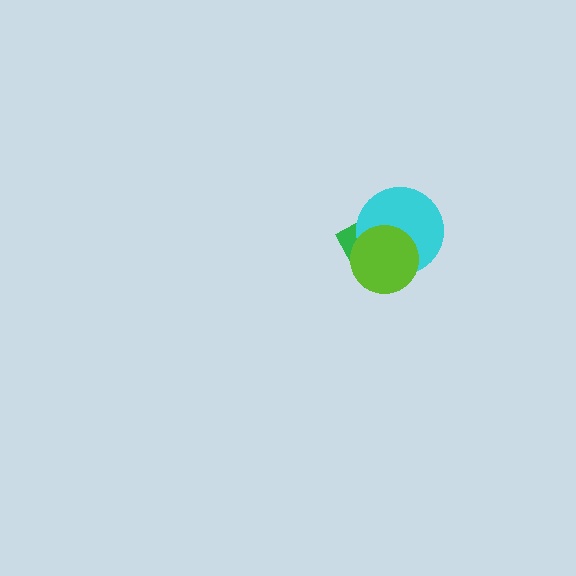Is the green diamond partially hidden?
Yes, it is partially covered by another shape.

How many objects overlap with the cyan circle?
2 objects overlap with the cyan circle.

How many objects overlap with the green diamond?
2 objects overlap with the green diamond.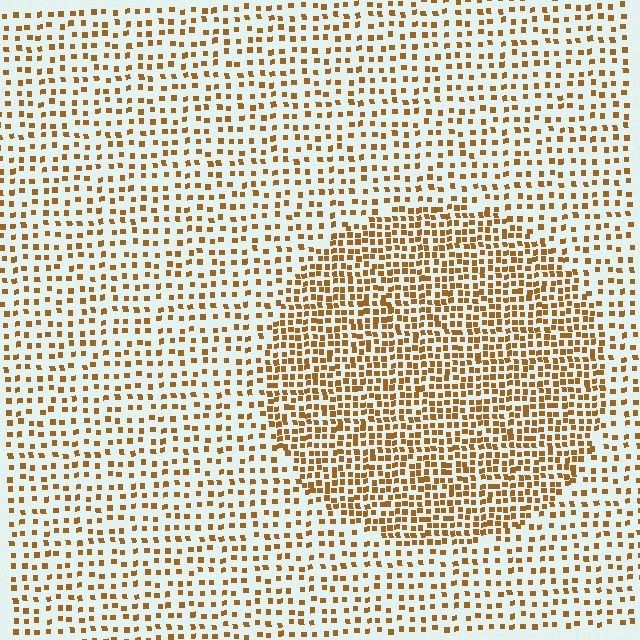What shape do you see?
I see a circle.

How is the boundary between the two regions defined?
The boundary is defined by a change in element density (approximately 2.0x ratio). All elements are the same color, size, and shape.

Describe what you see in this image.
The image contains small brown elements arranged at two different densities. A circle-shaped region is visible where the elements are more densely packed than the surrounding area.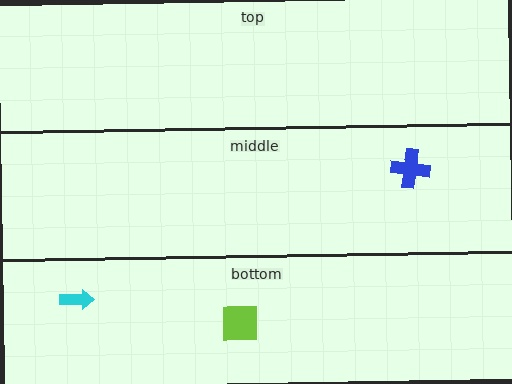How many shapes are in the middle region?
1.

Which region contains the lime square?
The bottom region.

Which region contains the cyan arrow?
The bottom region.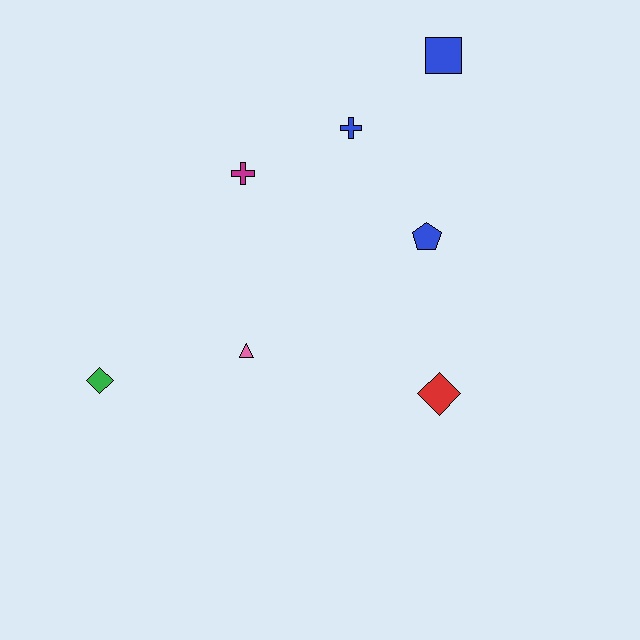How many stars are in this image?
There are no stars.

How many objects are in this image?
There are 7 objects.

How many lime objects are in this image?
There are no lime objects.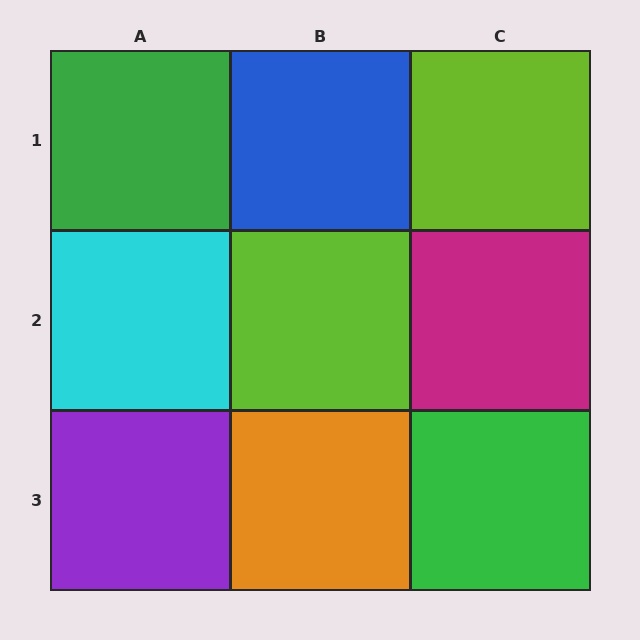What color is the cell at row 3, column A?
Purple.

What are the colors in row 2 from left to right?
Cyan, lime, magenta.